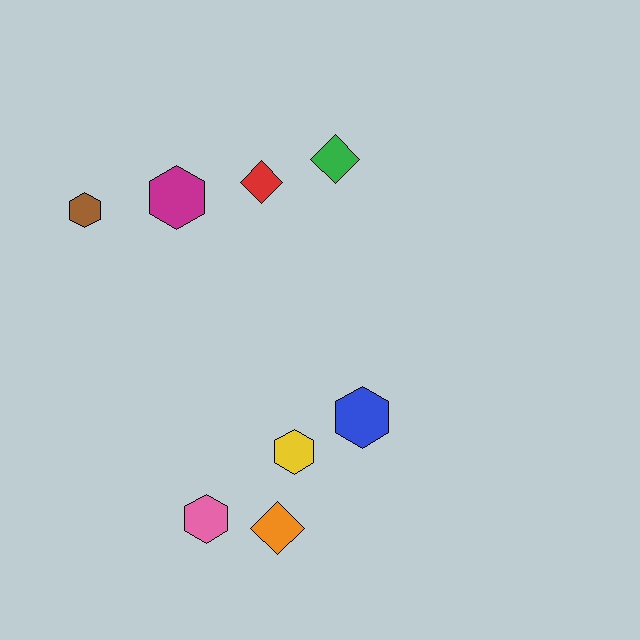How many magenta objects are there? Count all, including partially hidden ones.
There is 1 magenta object.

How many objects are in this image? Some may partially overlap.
There are 8 objects.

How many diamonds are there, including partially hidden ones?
There are 3 diamonds.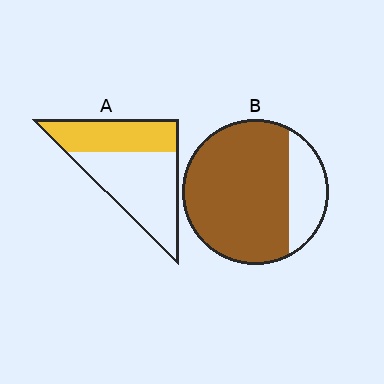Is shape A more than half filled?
No.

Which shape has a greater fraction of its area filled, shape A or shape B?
Shape B.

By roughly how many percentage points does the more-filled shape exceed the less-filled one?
By roughly 40 percentage points (B over A).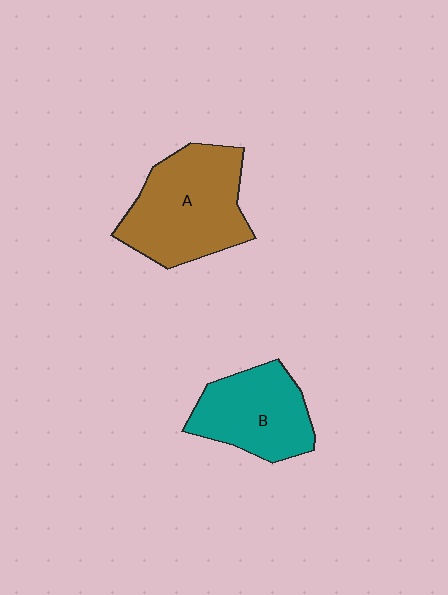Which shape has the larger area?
Shape A (brown).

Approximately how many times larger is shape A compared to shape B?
Approximately 1.3 times.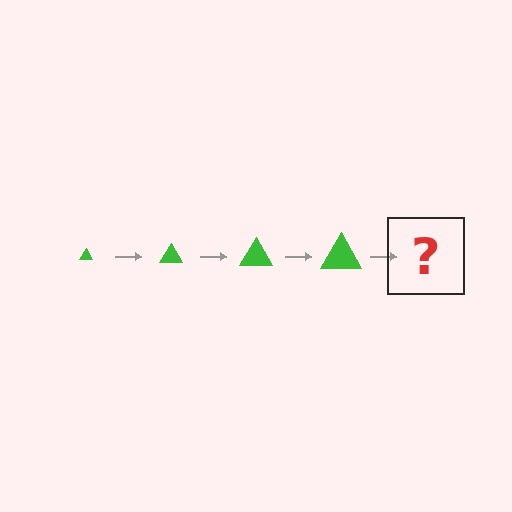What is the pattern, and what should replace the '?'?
The pattern is that the triangle gets progressively larger each step. The '?' should be a green triangle, larger than the previous one.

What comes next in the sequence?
The next element should be a green triangle, larger than the previous one.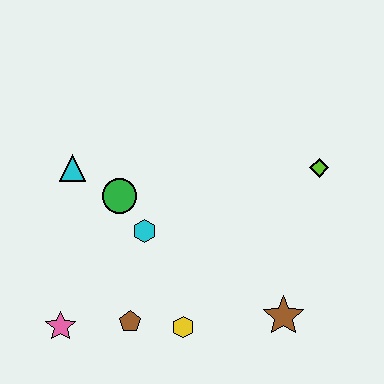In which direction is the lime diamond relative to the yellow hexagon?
The lime diamond is above the yellow hexagon.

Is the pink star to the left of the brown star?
Yes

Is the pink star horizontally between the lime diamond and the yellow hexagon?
No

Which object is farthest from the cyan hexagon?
The lime diamond is farthest from the cyan hexagon.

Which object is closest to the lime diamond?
The brown star is closest to the lime diamond.